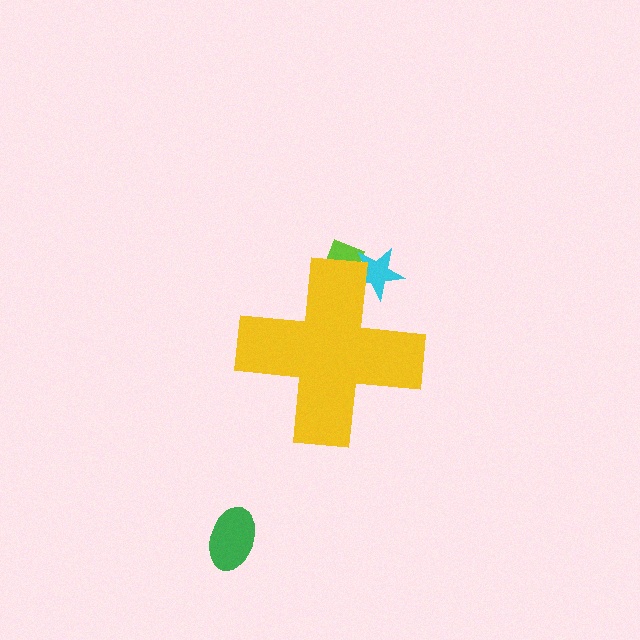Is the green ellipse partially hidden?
No, the green ellipse is fully visible.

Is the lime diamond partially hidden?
Yes, the lime diamond is partially hidden behind the yellow cross.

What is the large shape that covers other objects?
A yellow cross.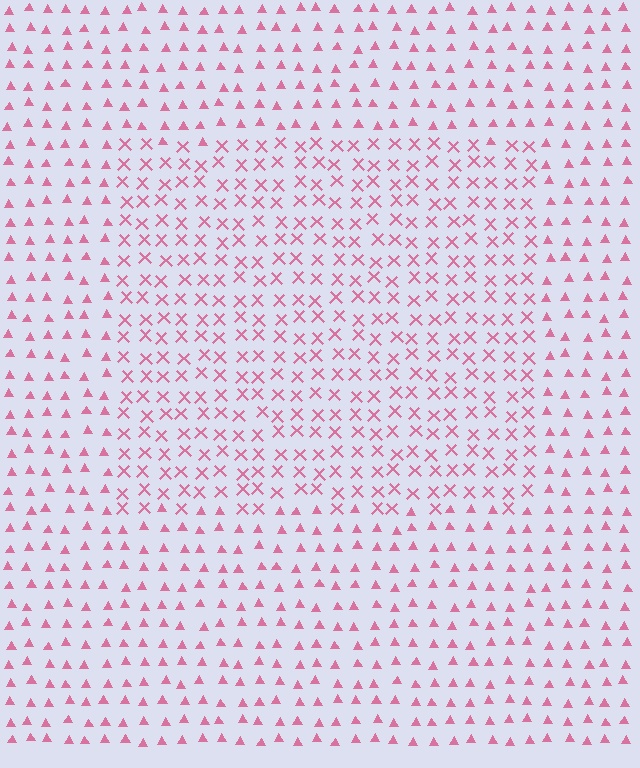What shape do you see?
I see a rectangle.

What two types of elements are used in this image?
The image uses X marks inside the rectangle region and triangles outside it.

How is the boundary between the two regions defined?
The boundary is defined by a change in element shape: X marks inside vs. triangles outside. All elements share the same color and spacing.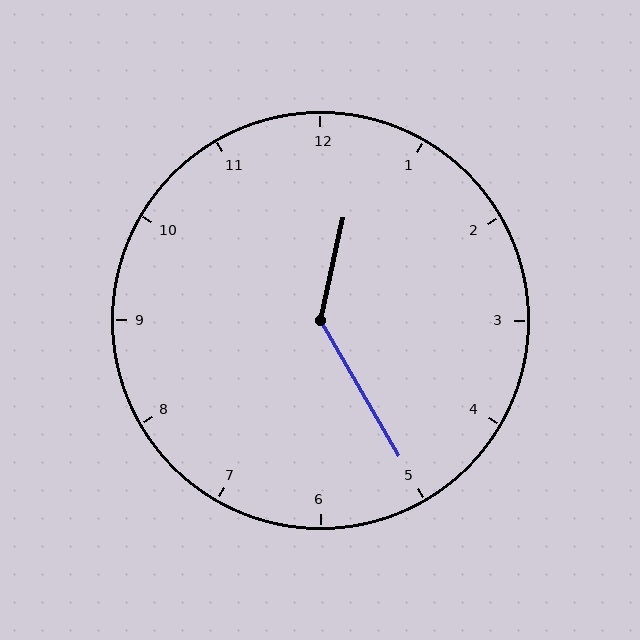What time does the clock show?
12:25.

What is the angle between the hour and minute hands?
Approximately 138 degrees.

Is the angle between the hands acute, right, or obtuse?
It is obtuse.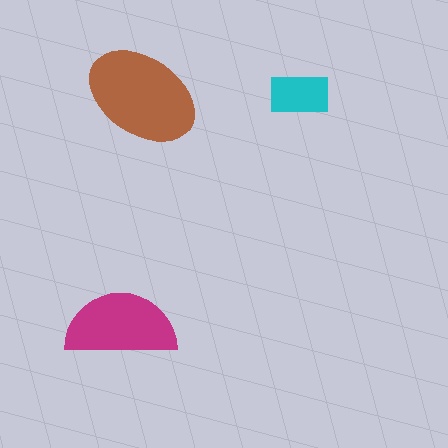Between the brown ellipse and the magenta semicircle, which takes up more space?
The brown ellipse.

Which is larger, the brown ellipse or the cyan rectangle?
The brown ellipse.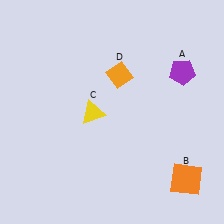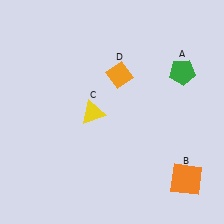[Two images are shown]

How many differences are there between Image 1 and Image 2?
There is 1 difference between the two images.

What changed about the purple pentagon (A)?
In Image 1, A is purple. In Image 2, it changed to green.